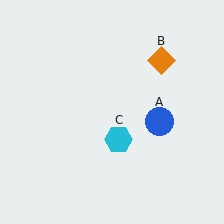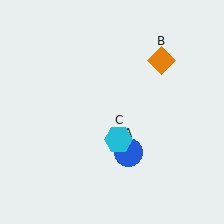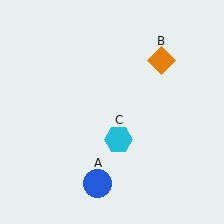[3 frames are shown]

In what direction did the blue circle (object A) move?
The blue circle (object A) moved down and to the left.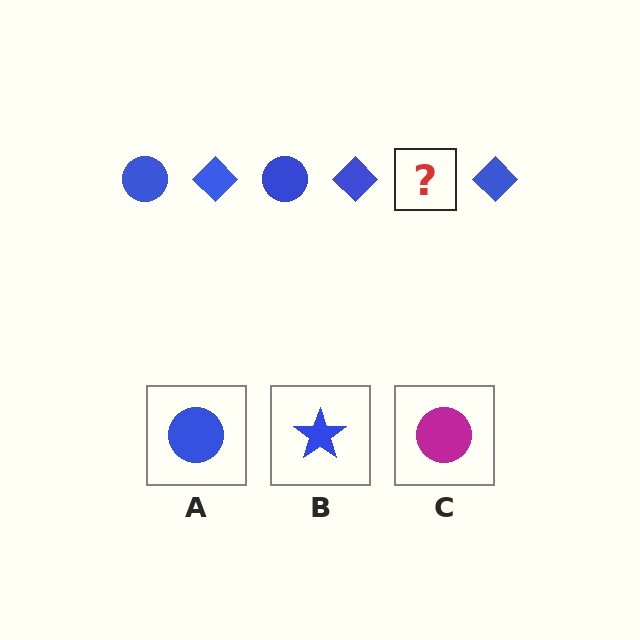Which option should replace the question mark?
Option A.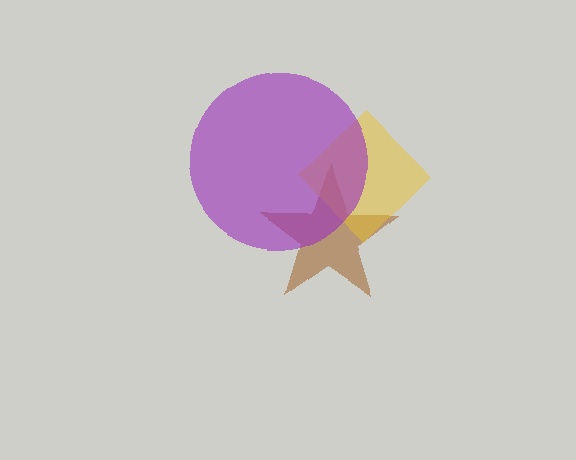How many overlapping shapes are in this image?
There are 3 overlapping shapes in the image.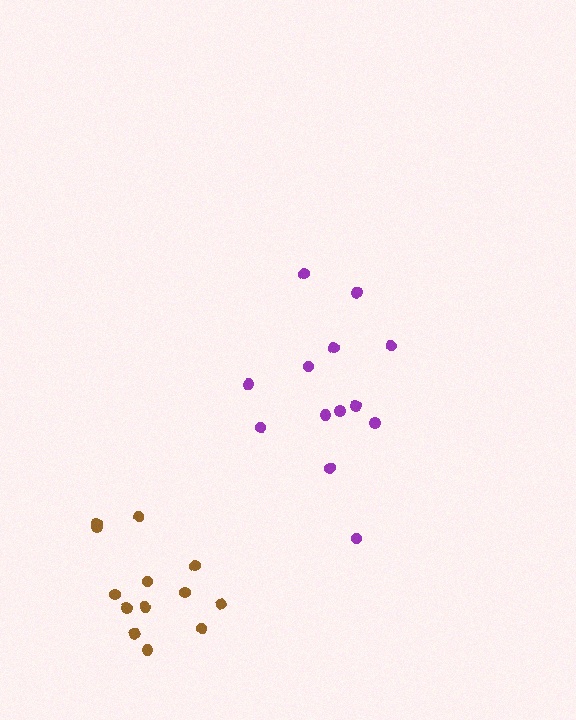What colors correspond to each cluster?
The clusters are colored: purple, brown.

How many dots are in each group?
Group 1: 13 dots, Group 2: 13 dots (26 total).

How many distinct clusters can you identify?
There are 2 distinct clusters.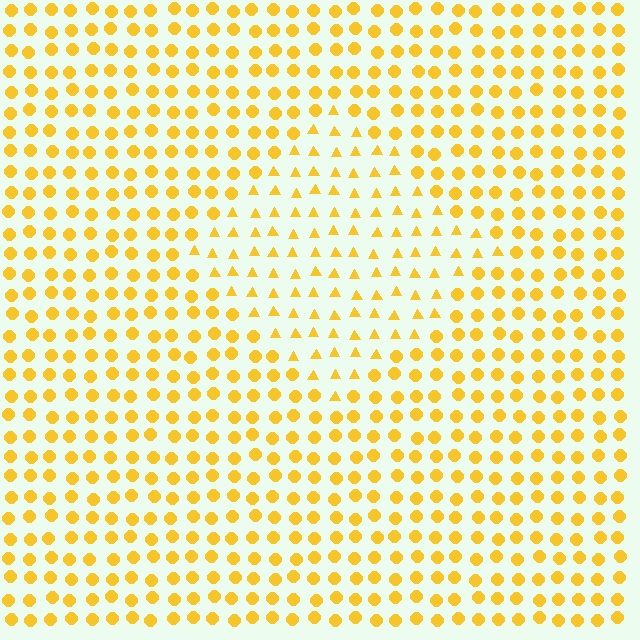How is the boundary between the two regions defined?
The boundary is defined by a change in element shape: triangles inside vs. circles outside. All elements share the same color and spacing.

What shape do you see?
I see a diamond.